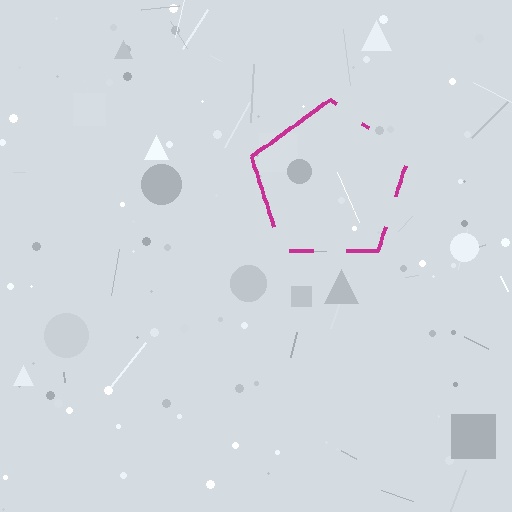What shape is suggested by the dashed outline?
The dashed outline suggests a pentagon.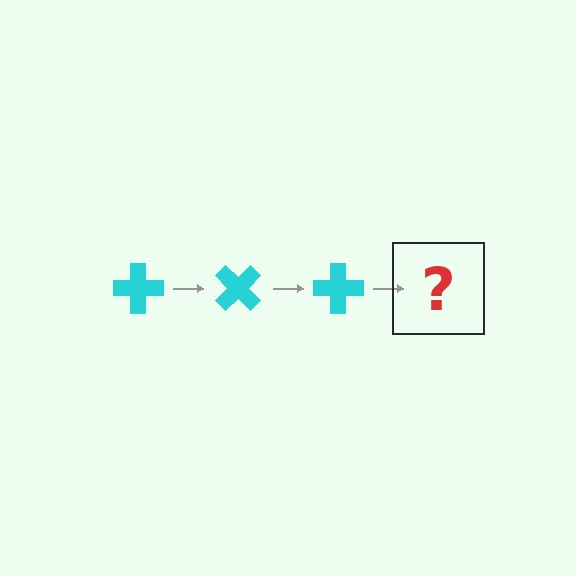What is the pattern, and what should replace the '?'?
The pattern is that the cross rotates 45 degrees each step. The '?' should be a cyan cross rotated 135 degrees.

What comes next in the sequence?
The next element should be a cyan cross rotated 135 degrees.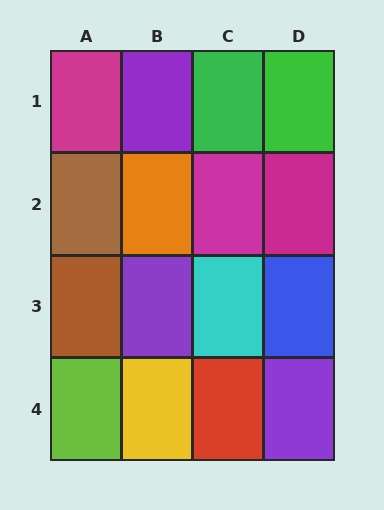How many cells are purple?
3 cells are purple.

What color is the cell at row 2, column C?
Magenta.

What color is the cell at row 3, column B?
Purple.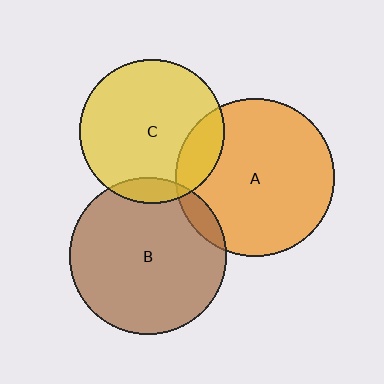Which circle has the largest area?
Circle A (orange).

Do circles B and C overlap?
Yes.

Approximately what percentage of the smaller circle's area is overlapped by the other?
Approximately 10%.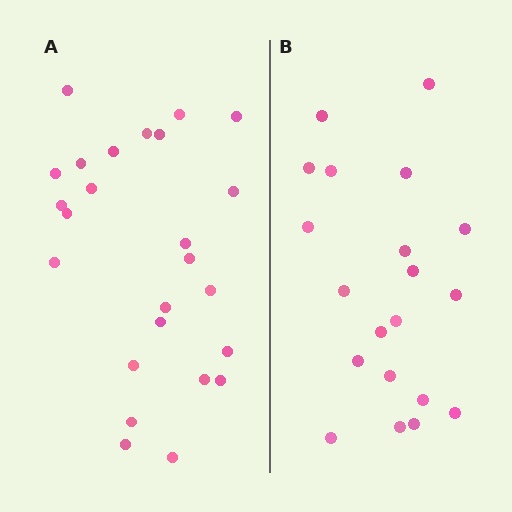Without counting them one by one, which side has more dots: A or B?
Region A (the left region) has more dots.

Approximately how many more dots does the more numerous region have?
Region A has about 5 more dots than region B.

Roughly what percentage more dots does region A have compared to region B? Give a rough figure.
About 25% more.